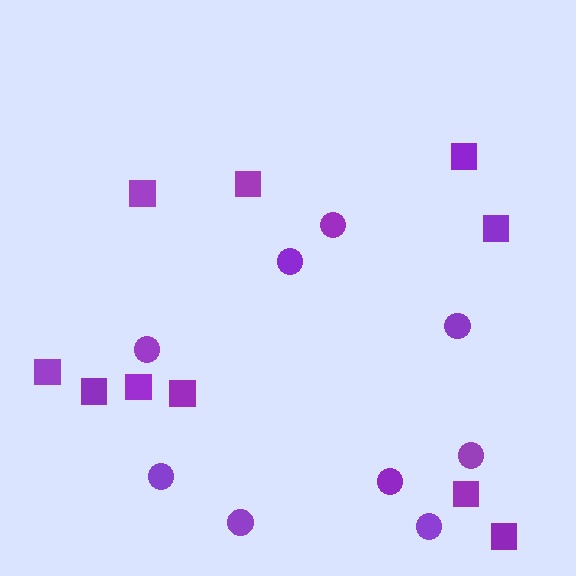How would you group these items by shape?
There are 2 groups: one group of squares (10) and one group of circles (9).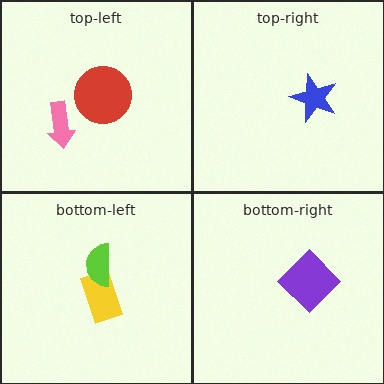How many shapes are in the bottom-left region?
2.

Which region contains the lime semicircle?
The bottom-left region.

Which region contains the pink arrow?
The top-left region.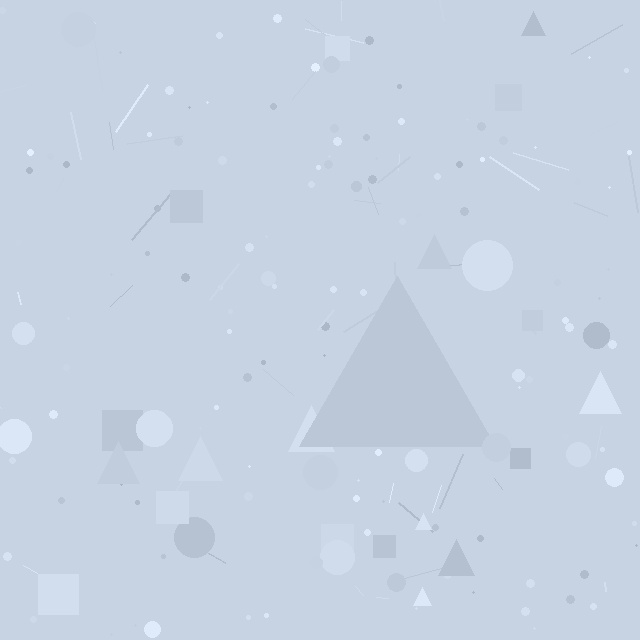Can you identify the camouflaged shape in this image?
The camouflaged shape is a triangle.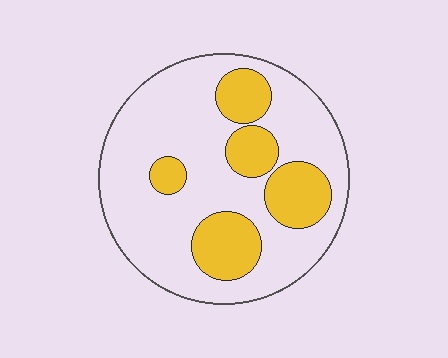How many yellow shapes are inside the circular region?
5.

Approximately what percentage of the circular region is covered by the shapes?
Approximately 25%.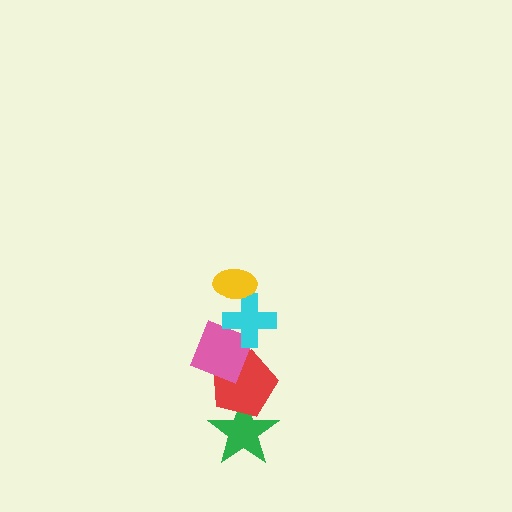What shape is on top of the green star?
The red pentagon is on top of the green star.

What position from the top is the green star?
The green star is 5th from the top.